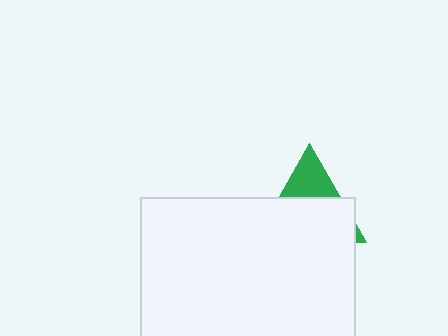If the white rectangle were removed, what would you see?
You would see the complete green triangle.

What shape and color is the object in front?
The object in front is a white rectangle.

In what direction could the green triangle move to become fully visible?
The green triangle could move up. That would shift it out from behind the white rectangle entirely.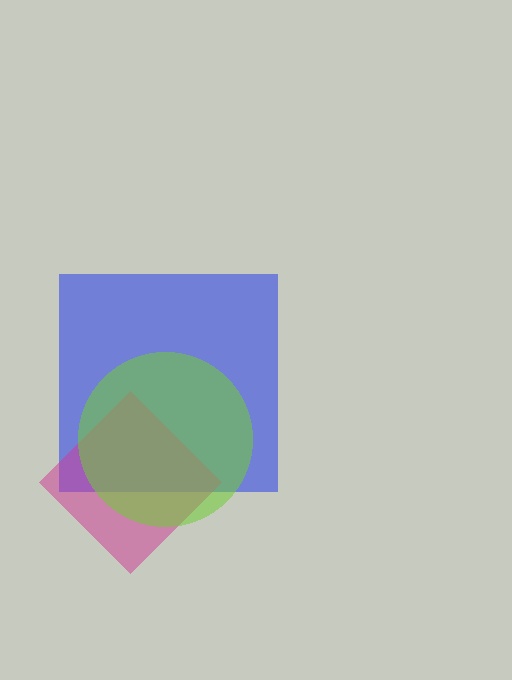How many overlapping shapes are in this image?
There are 3 overlapping shapes in the image.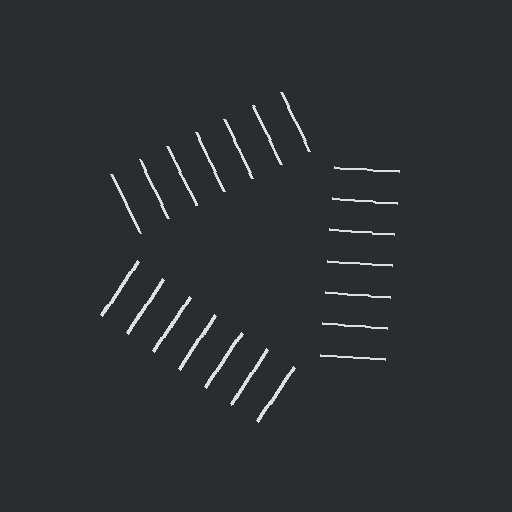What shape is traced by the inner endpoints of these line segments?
An illusory triangle — the line segments terminate on its edges but no continuous stroke is drawn.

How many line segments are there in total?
21 — 7 along each of the 3 edges.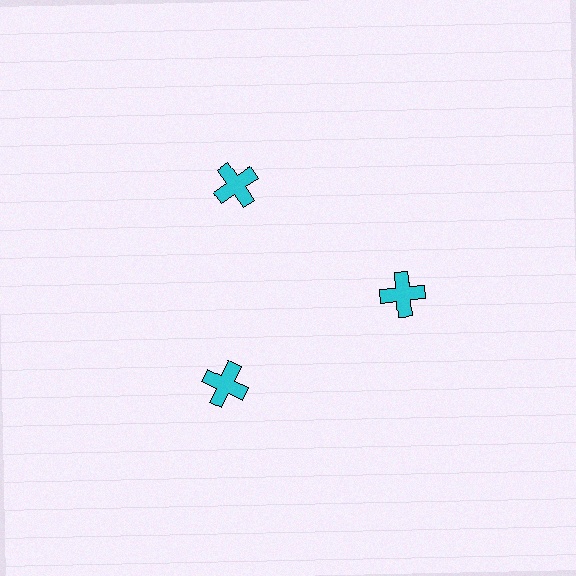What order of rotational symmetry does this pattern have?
This pattern has 3-fold rotational symmetry.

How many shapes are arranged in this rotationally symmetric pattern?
There are 3 shapes, arranged in 3 groups of 1.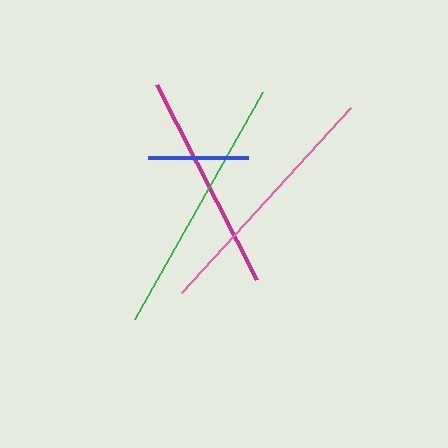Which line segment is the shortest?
The blue line is the shortest at approximately 100 pixels.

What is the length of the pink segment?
The pink segment is approximately 252 pixels long.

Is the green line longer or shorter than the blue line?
The green line is longer than the blue line.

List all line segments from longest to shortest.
From longest to shortest: green, pink, magenta, blue.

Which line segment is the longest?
The green line is the longest at approximately 261 pixels.